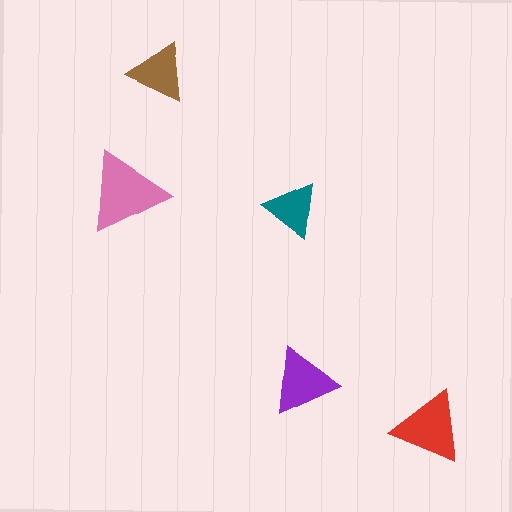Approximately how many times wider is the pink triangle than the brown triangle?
About 1.5 times wider.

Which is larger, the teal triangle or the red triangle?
The red one.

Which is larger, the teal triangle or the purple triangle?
The purple one.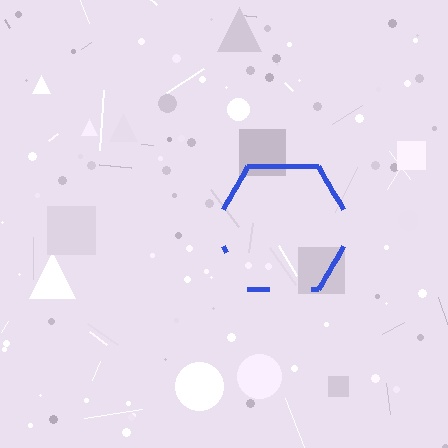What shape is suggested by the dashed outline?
The dashed outline suggests a hexagon.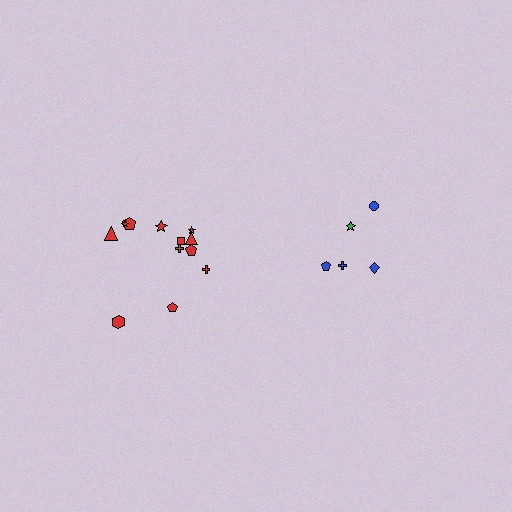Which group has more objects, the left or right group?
The left group.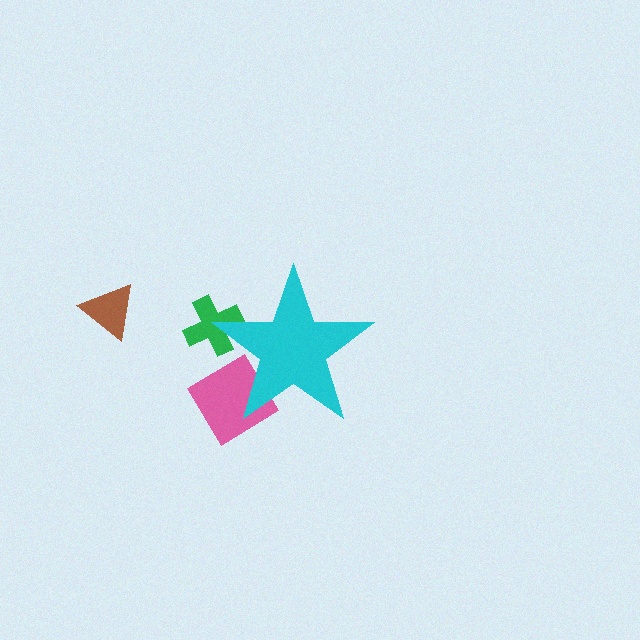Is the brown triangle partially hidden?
No, the brown triangle is fully visible.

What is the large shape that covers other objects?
A cyan star.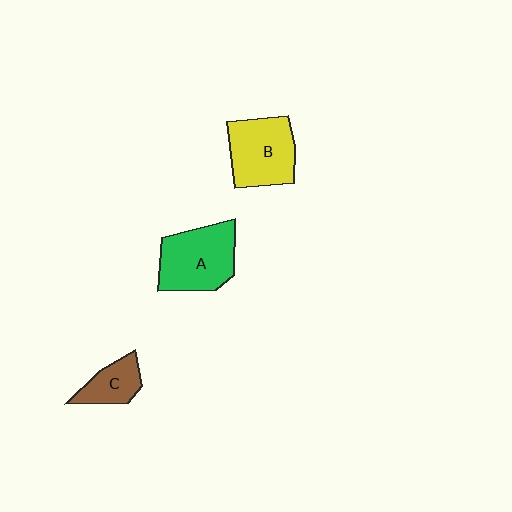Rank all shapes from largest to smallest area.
From largest to smallest: A (green), B (yellow), C (brown).